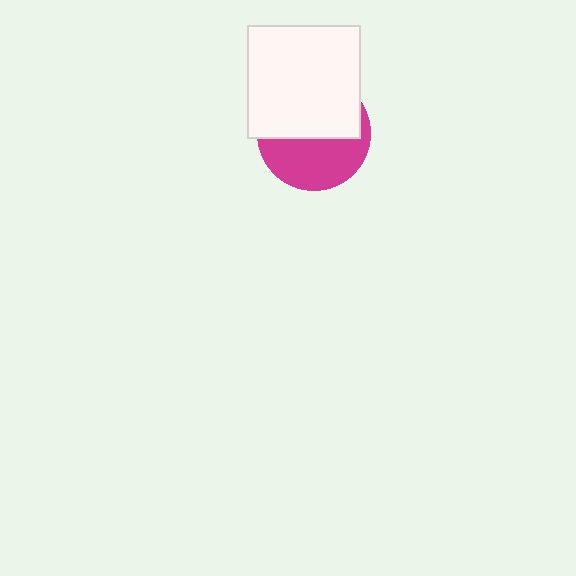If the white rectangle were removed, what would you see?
You would see the complete magenta circle.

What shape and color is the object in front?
The object in front is a white rectangle.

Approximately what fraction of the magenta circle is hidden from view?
Roughly 54% of the magenta circle is hidden behind the white rectangle.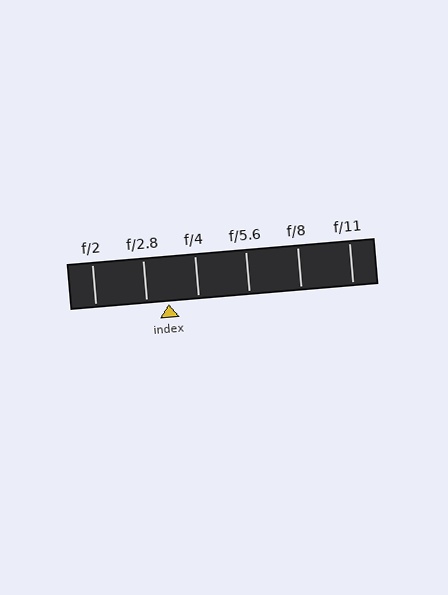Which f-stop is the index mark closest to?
The index mark is closest to f/2.8.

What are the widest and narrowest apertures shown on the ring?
The widest aperture shown is f/2 and the narrowest is f/11.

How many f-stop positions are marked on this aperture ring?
There are 6 f-stop positions marked.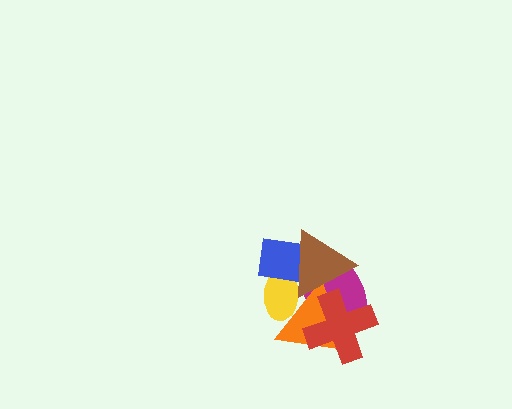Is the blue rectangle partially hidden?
Yes, it is partially covered by another shape.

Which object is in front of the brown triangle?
The red cross is in front of the brown triangle.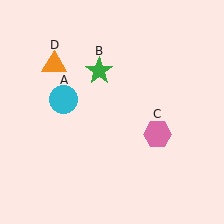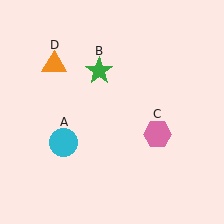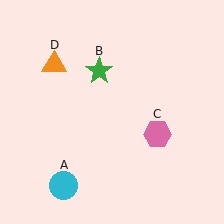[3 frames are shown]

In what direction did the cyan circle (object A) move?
The cyan circle (object A) moved down.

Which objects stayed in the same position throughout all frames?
Green star (object B) and pink hexagon (object C) and orange triangle (object D) remained stationary.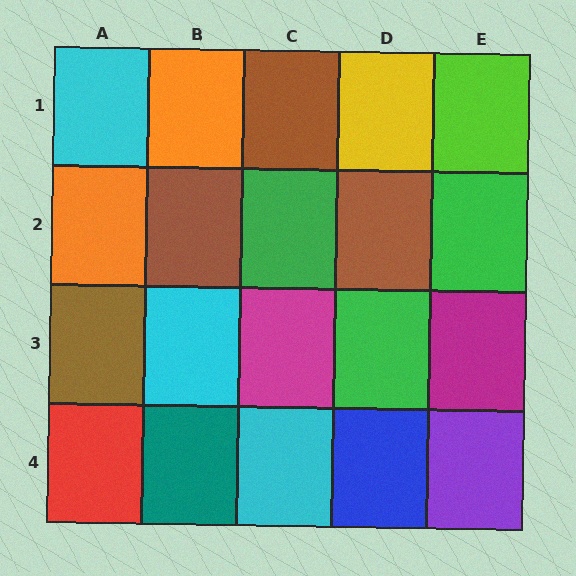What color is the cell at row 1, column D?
Yellow.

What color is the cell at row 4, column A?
Red.